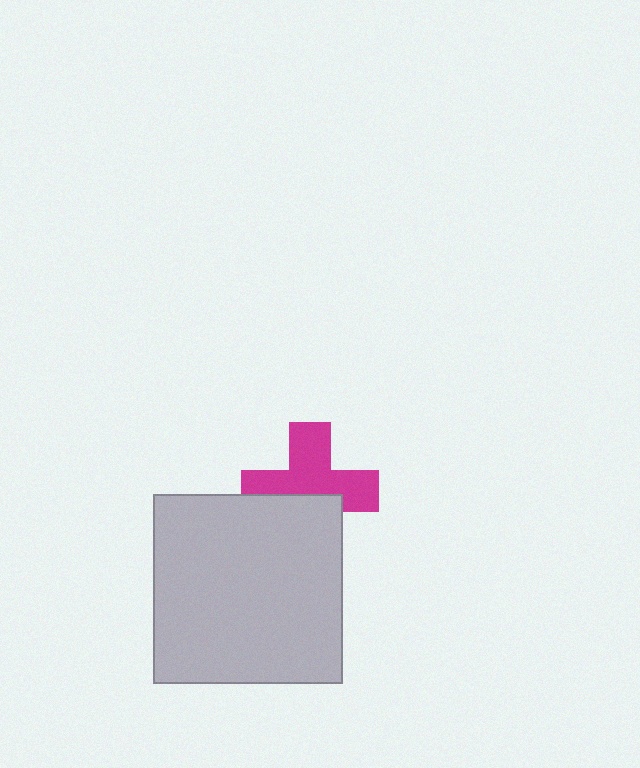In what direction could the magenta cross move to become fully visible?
The magenta cross could move up. That would shift it out from behind the light gray square entirely.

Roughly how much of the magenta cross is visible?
About half of it is visible (roughly 61%).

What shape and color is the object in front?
The object in front is a light gray square.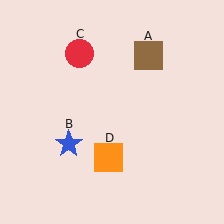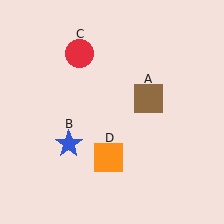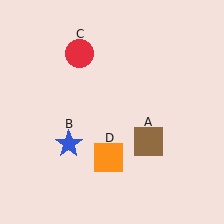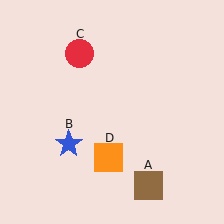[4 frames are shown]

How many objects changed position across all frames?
1 object changed position: brown square (object A).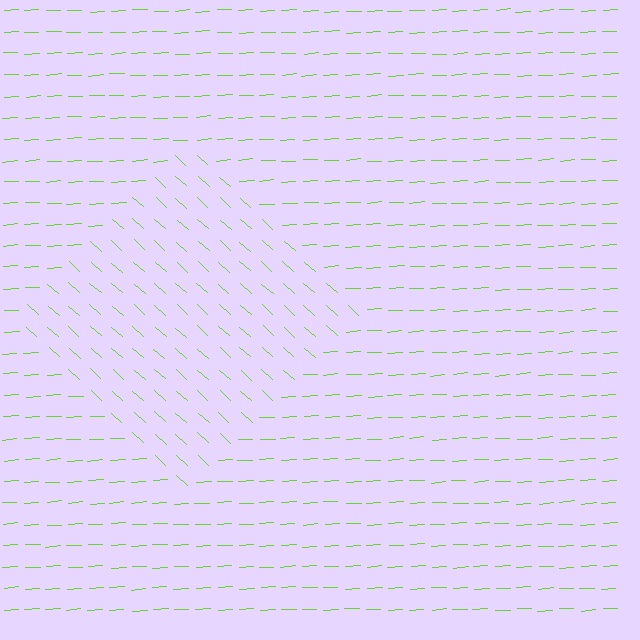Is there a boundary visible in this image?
Yes, there is a texture boundary formed by a change in line orientation.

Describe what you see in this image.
The image is filled with small lime line segments. A diamond region in the image has lines oriented differently from the surrounding lines, creating a visible texture boundary.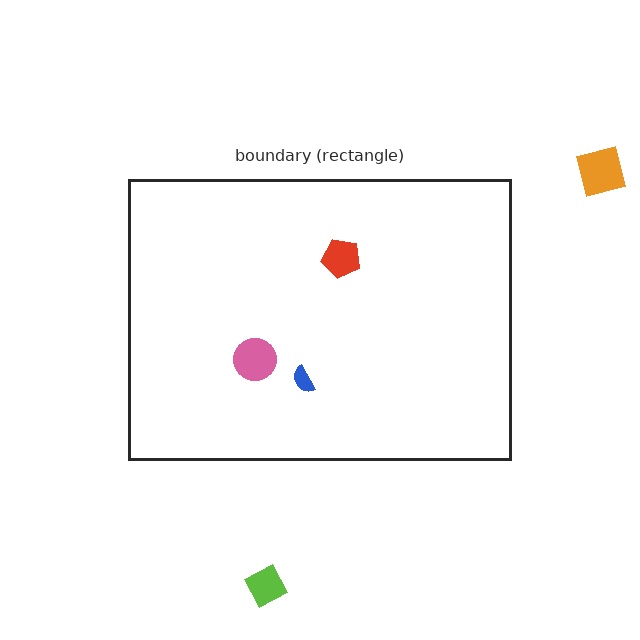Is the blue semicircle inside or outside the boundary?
Inside.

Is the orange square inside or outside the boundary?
Outside.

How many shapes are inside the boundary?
3 inside, 2 outside.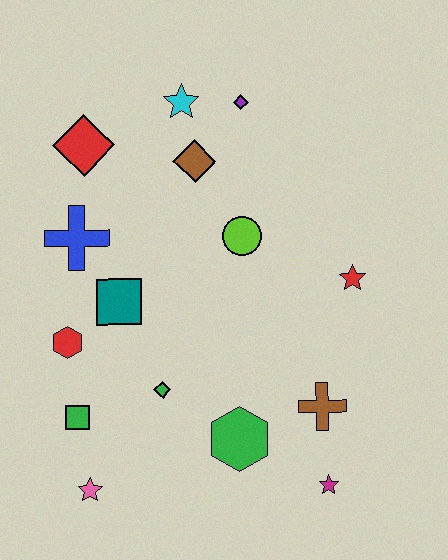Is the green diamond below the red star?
Yes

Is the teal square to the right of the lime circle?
No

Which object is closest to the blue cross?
The teal square is closest to the blue cross.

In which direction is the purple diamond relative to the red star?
The purple diamond is above the red star.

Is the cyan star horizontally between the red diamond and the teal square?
No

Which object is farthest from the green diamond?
The purple diamond is farthest from the green diamond.